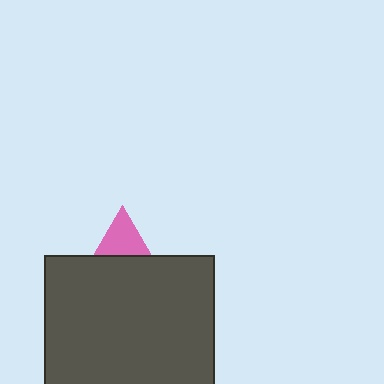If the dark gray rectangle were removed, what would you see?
You would see the complete pink triangle.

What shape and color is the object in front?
The object in front is a dark gray rectangle.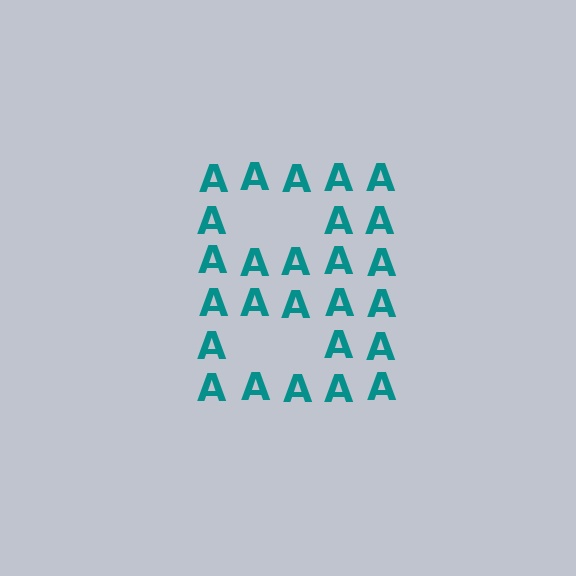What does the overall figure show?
The overall figure shows the letter B.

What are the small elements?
The small elements are letter A's.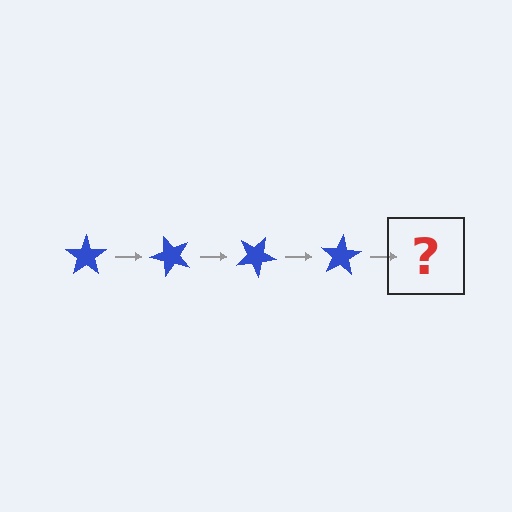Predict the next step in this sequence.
The next step is a blue star rotated 200 degrees.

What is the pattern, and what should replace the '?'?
The pattern is that the star rotates 50 degrees each step. The '?' should be a blue star rotated 200 degrees.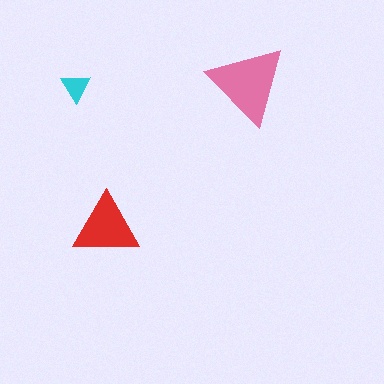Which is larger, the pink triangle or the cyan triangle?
The pink one.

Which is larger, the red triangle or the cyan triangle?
The red one.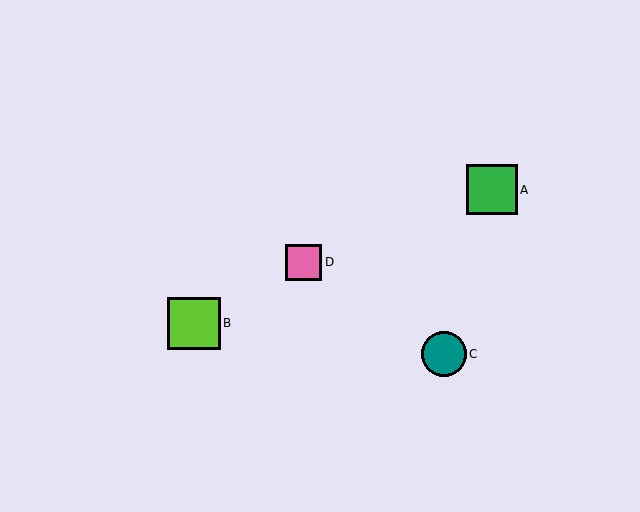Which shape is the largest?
The lime square (labeled B) is the largest.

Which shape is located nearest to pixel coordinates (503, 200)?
The green square (labeled A) at (492, 190) is nearest to that location.